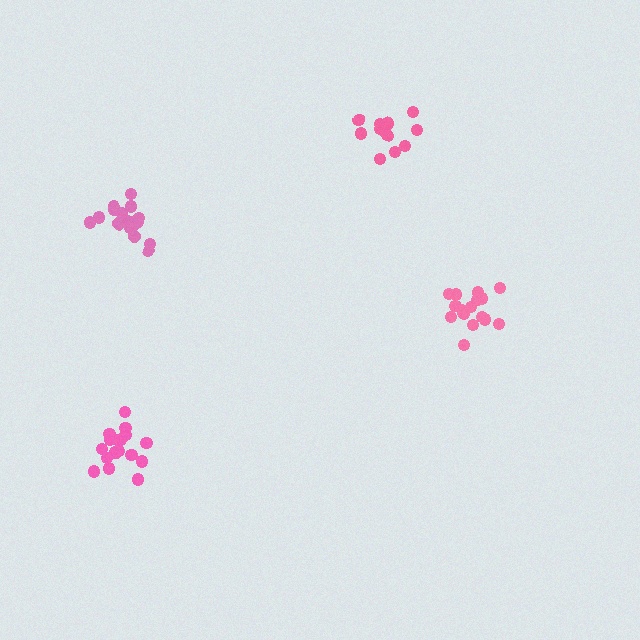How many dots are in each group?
Group 1: 17 dots, Group 2: 17 dots, Group 3: 18 dots, Group 4: 12 dots (64 total).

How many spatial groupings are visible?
There are 4 spatial groupings.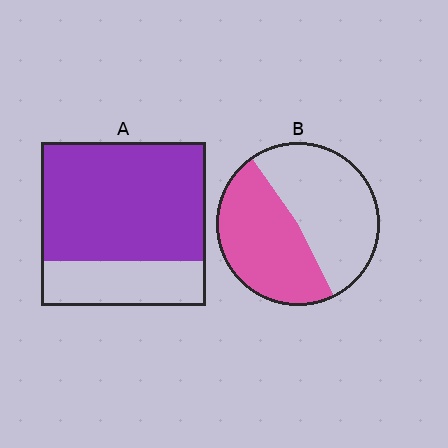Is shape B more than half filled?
Roughly half.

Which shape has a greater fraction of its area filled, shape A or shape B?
Shape A.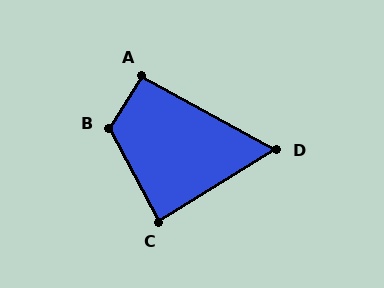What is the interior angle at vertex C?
Approximately 87 degrees (approximately right).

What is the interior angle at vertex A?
Approximately 93 degrees (approximately right).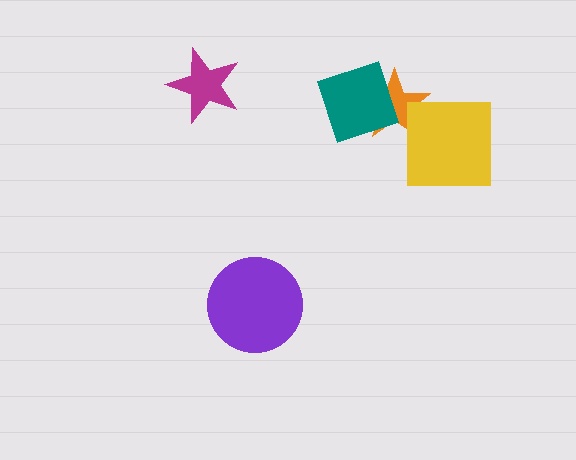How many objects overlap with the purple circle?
0 objects overlap with the purple circle.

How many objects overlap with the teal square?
1 object overlaps with the teal square.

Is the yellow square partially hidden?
No, no other shape covers it.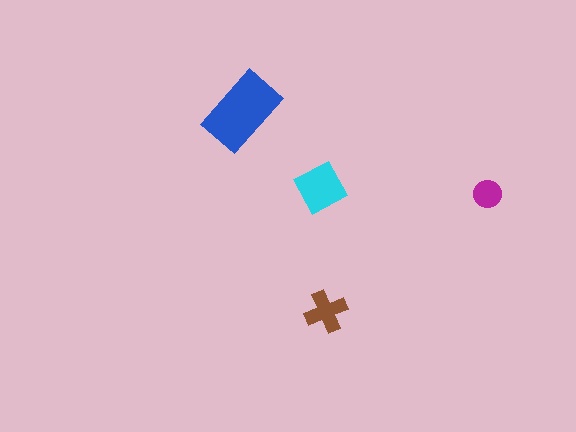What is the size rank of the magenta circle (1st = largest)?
4th.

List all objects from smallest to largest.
The magenta circle, the brown cross, the cyan diamond, the blue rectangle.